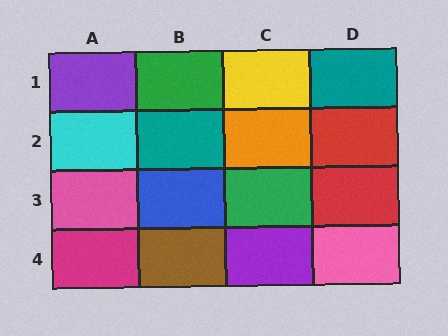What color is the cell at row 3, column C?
Green.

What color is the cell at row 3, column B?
Blue.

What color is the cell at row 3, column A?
Pink.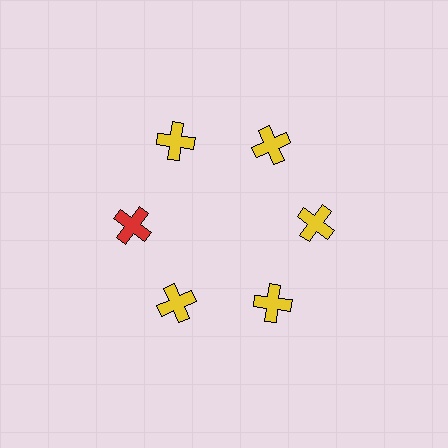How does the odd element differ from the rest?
It has a different color: red instead of yellow.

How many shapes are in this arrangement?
There are 6 shapes arranged in a ring pattern.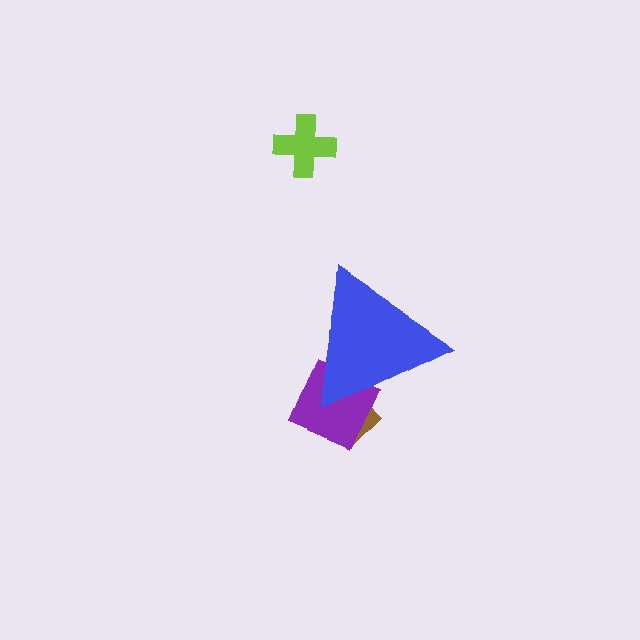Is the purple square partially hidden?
Yes, the purple square is partially hidden behind the blue triangle.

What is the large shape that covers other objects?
A blue triangle.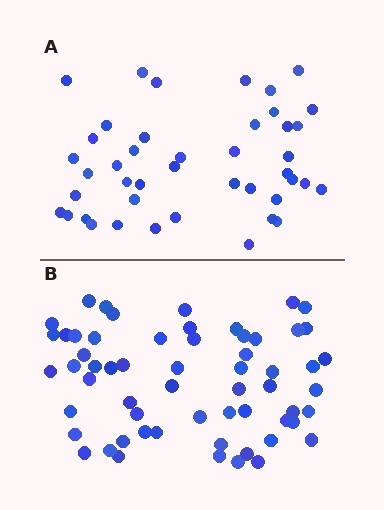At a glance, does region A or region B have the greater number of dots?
Region B (the bottom region) has more dots.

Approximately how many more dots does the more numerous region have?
Region B has approximately 15 more dots than region A.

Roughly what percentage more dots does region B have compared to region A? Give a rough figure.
About 40% more.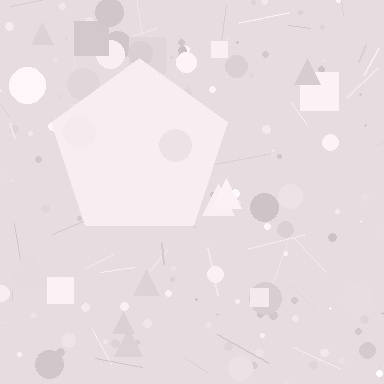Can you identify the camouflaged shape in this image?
The camouflaged shape is a pentagon.